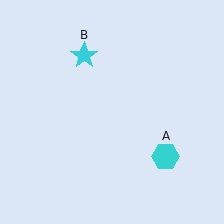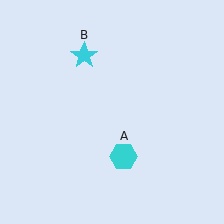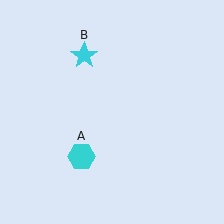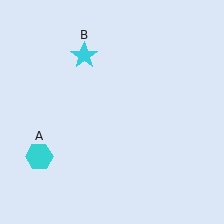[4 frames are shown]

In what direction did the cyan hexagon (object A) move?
The cyan hexagon (object A) moved left.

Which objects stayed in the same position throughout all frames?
Cyan star (object B) remained stationary.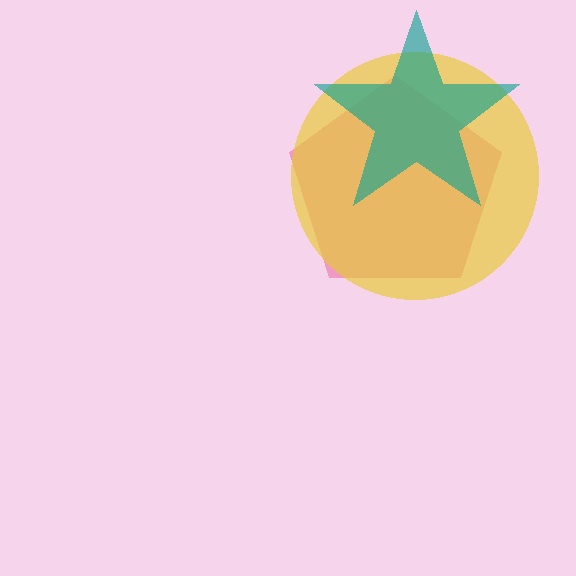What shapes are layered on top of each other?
The layered shapes are: a pink pentagon, a yellow circle, a teal star.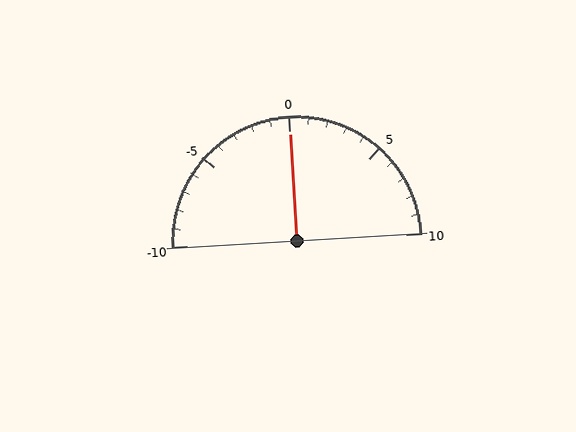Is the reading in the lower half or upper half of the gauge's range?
The reading is in the upper half of the range (-10 to 10).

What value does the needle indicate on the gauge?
The needle indicates approximately 0.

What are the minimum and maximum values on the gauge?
The gauge ranges from -10 to 10.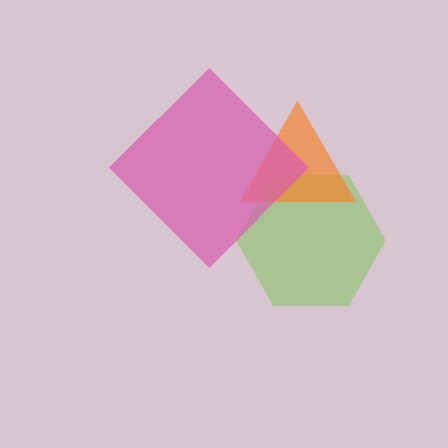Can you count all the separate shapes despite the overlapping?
Yes, there are 3 separate shapes.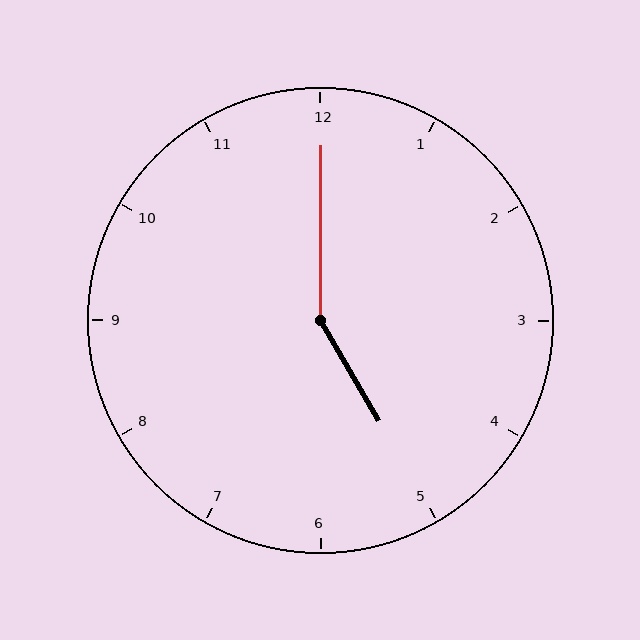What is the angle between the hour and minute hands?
Approximately 150 degrees.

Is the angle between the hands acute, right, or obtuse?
It is obtuse.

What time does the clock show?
5:00.